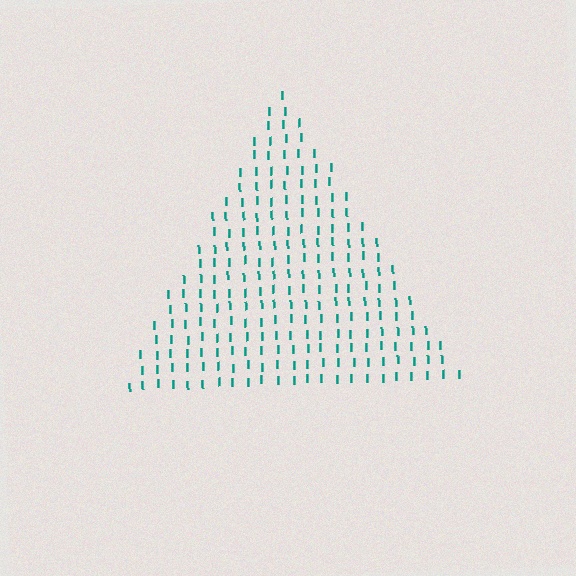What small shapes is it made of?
It is made of small letter I's.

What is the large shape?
The large shape is a triangle.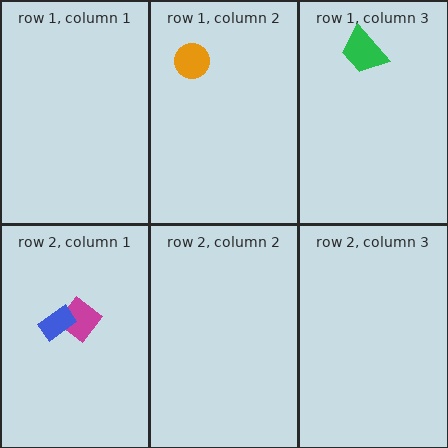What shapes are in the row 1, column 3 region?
The green trapezoid.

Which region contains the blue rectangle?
The row 2, column 1 region.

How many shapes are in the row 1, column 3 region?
1.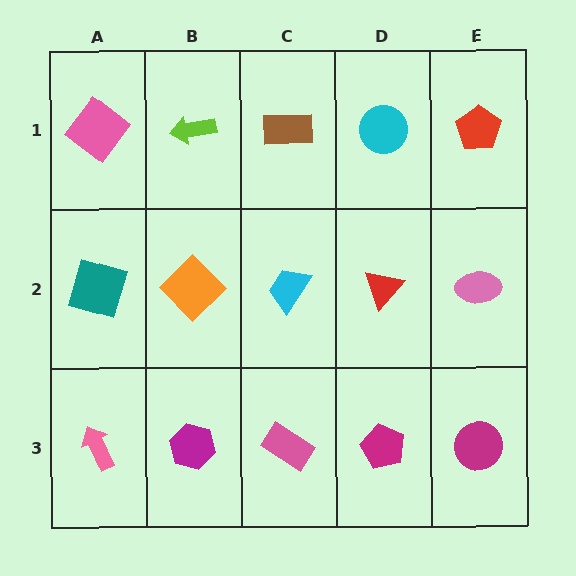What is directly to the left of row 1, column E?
A cyan circle.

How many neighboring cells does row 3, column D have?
3.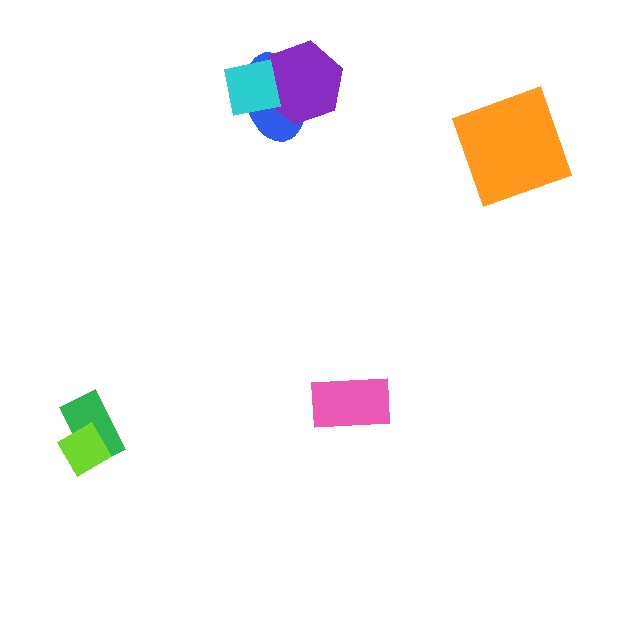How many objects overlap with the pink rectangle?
0 objects overlap with the pink rectangle.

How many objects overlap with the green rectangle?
1 object overlaps with the green rectangle.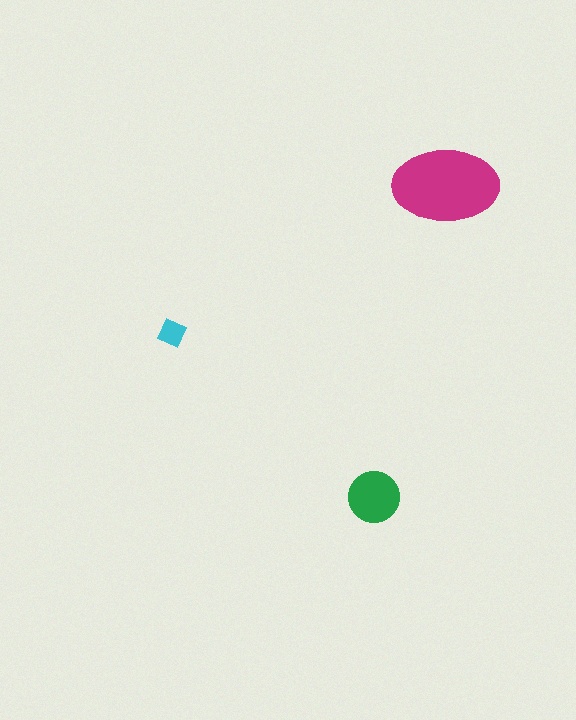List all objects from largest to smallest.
The magenta ellipse, the green circle, the cyan diamond.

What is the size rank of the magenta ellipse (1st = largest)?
1st.